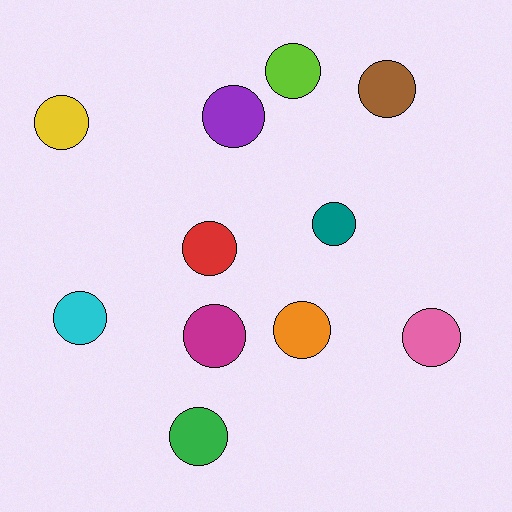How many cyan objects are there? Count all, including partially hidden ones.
There is 1 cyan object.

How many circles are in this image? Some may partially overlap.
There are 11 circles.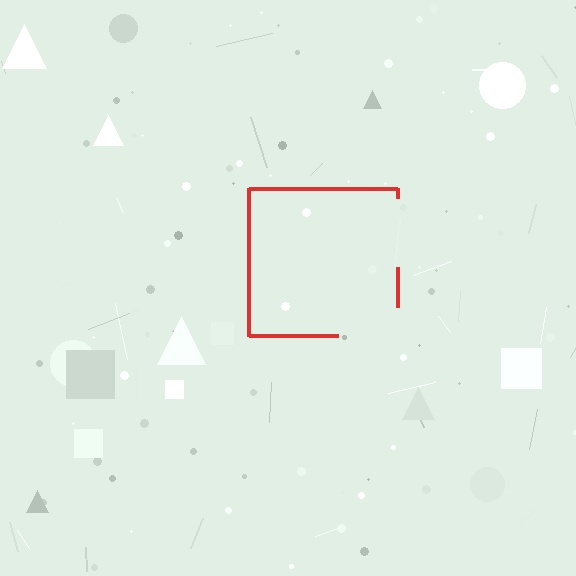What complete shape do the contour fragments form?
The contour fragments form a square.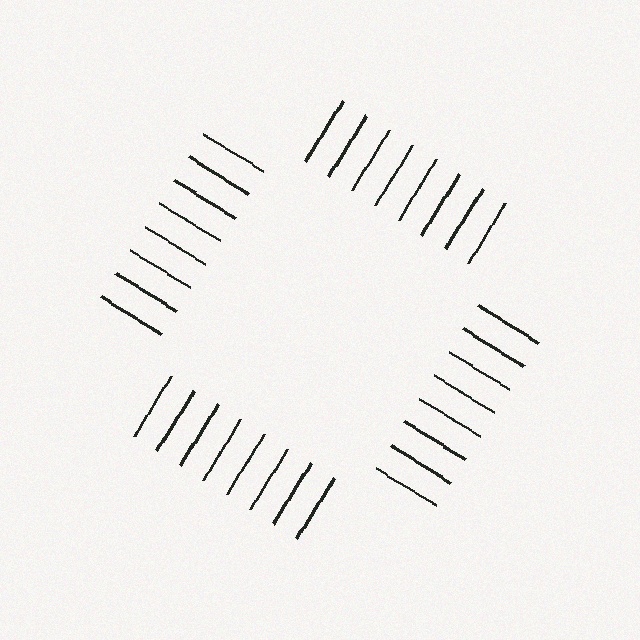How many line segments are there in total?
32 — 8 along each of the 4 edges.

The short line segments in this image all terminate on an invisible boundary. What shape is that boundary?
An illusory square — the line segments terminate on its edges but no continuous stroke is drawn.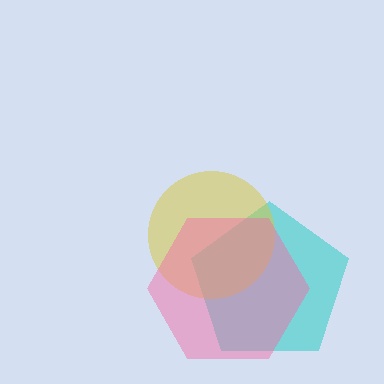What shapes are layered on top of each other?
The layered shapes are: a cyan pentagon, a yellow circle, a pink hexagon.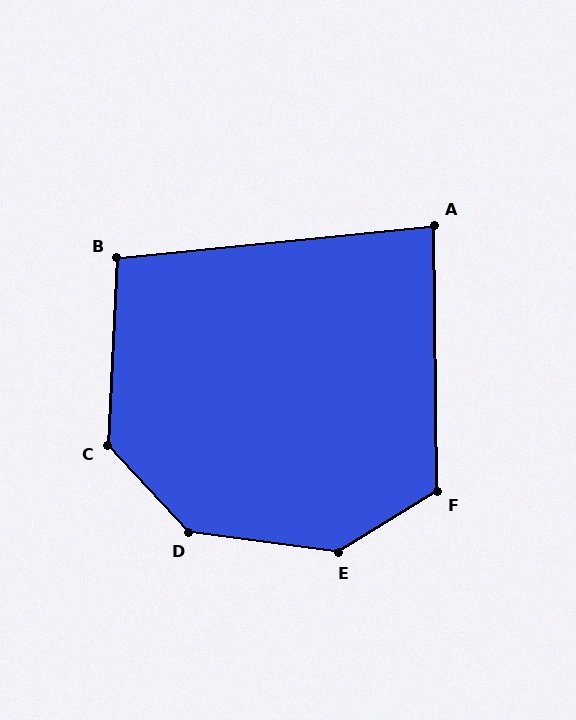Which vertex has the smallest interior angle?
A, at approximately 85 degrees.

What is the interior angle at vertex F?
Approximately 121 degrees (obtuse).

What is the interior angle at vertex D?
Approximately 140 degrees (obtuse).